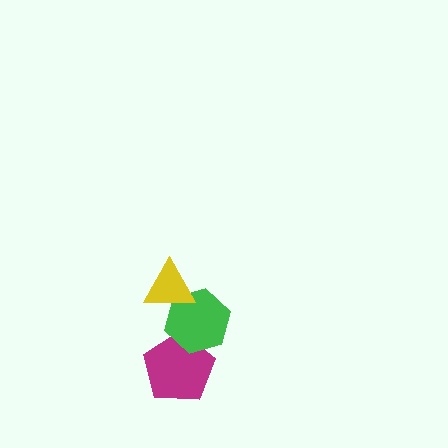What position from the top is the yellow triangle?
The yellow triangle is 1st from the top.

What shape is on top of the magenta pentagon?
The green hexagon is on top of the magenta pentagon.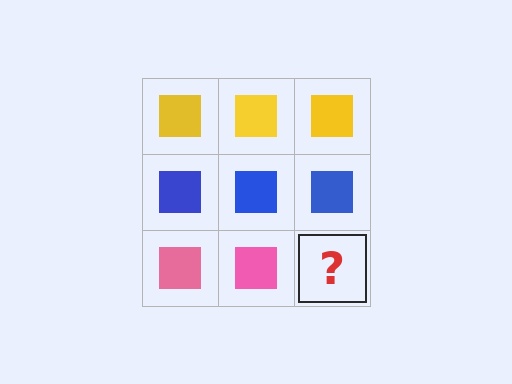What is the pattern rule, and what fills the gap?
The rule is that each row has a consistent color. The gap should be filled with a pink square.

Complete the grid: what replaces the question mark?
The question mark should be replaced with a pink square.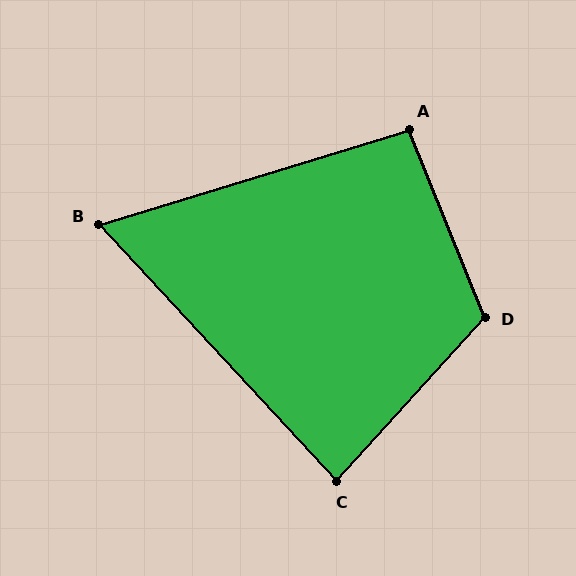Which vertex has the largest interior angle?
D, at approximately 116 degrees.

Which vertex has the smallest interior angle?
B, at approximately 64 degrees.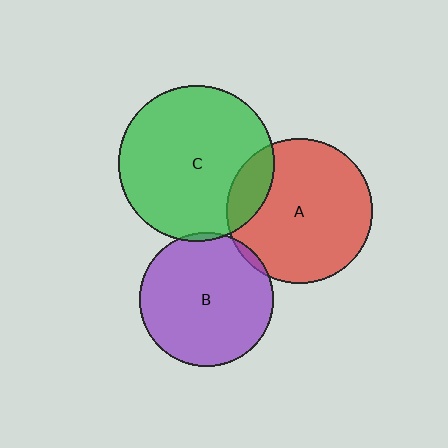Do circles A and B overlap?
Yes.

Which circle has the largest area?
Circle C (green).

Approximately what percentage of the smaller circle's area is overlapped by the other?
Approximately 5%.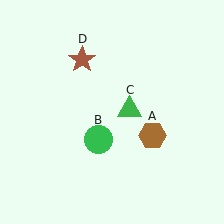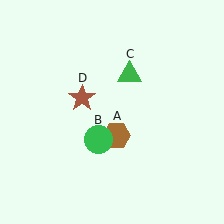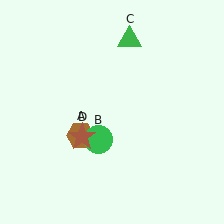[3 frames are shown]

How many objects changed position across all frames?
3 objects changed position: brown hexagon (object A), green triangle (object C), brown star (object D).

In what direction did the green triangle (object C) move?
The green triangle (object C) moved up.